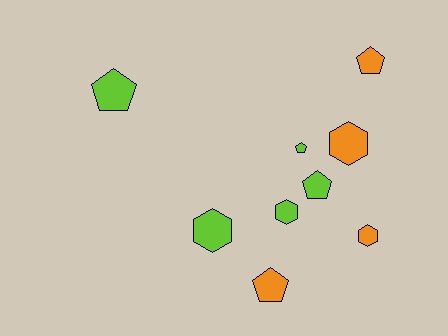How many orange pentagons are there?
There are 2 orange pentagons.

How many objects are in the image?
There are 9 objects.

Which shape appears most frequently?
Pentagon, with 5 objects.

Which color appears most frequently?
Lime, with 5 objects.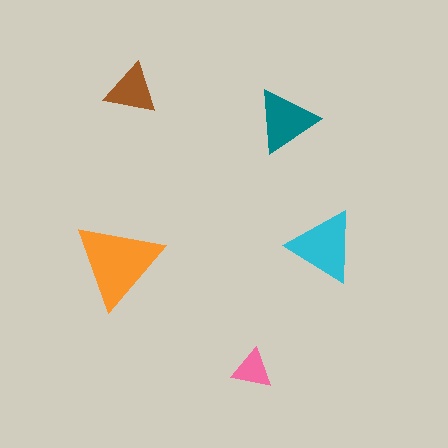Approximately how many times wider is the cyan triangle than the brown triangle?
About 1.5 times wider.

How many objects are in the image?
There are 5 objects in the image.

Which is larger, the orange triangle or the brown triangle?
The orange one.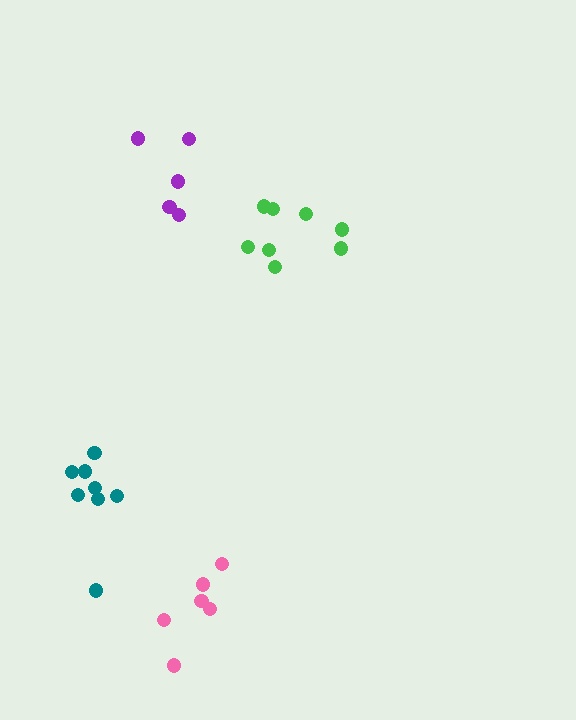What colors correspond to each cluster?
The clusters are colored: green, pink, purple, teal.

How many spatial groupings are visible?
There are 4 spatial groupings.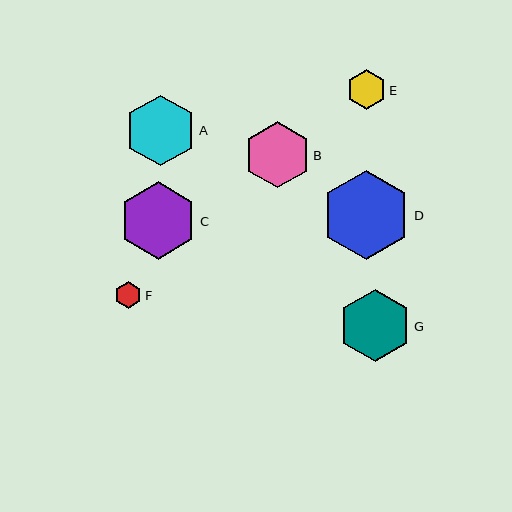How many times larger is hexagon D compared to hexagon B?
Hexagon D is approximately 1.4 times the size of hexagon B.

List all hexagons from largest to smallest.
From largest to smallest: D, C, G, A, B, E, F.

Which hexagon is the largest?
Hexagon D is the largest with a size of approximately 89 pixels.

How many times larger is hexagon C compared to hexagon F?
Hexagon C is approximately 2.9 times the size of hexagon F.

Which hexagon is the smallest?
Hexagon F is the smallest with a size of approximately 27 pixels.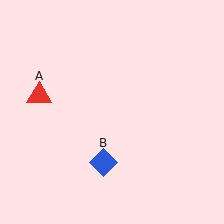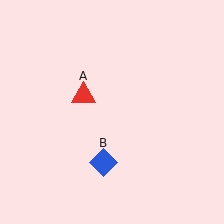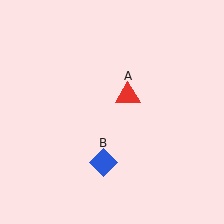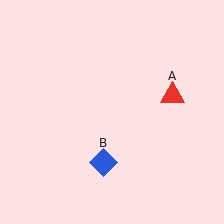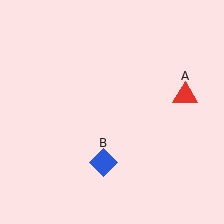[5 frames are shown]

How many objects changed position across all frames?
1 object changed position: red triangle (object A).